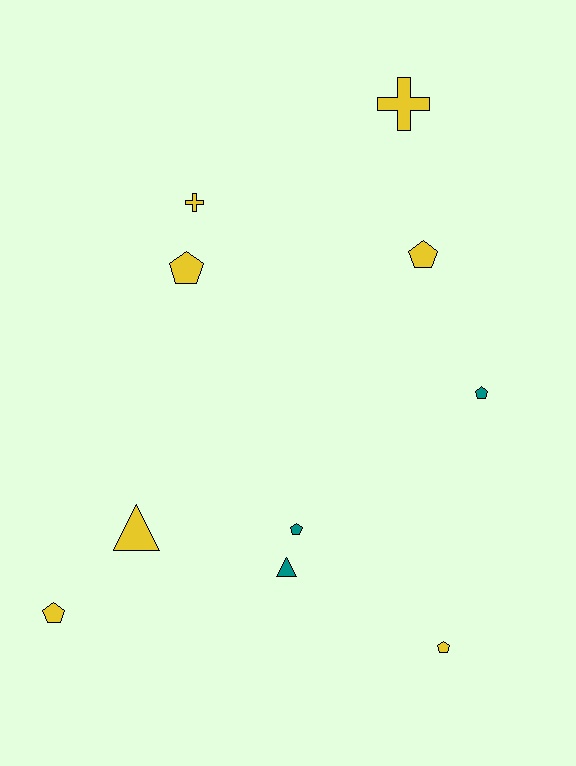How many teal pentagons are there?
There are 2 teal pentagons.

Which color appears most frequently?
Yellow, with 7 objects.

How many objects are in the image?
There are 10 objects.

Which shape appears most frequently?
Pentagon, with 6 objects.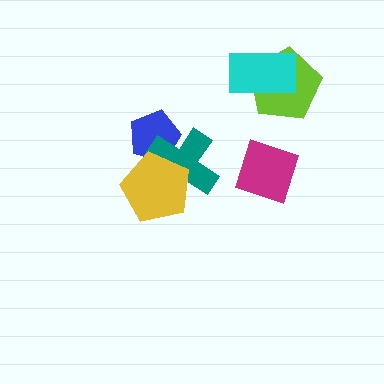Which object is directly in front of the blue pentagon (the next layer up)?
The teal cross is directly in front of the blue pentagon.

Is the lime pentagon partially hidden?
Yes, it is partially covered by another shape.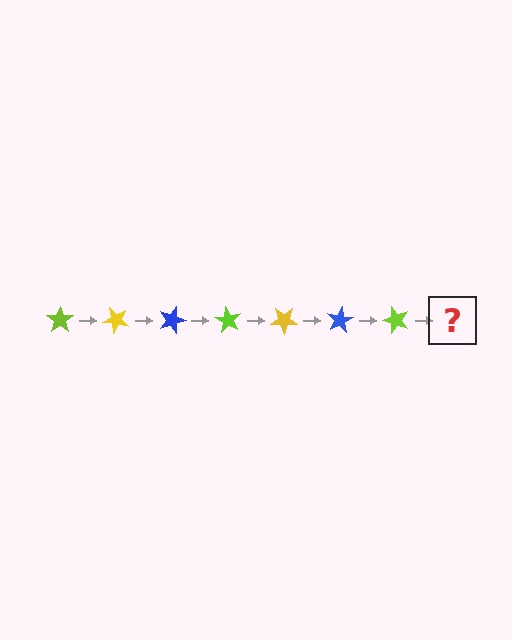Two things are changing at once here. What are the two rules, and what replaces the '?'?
The two rules are that it rotates 45 degrees each step and the color cycles through lime, yellow, and blue. The '?' should be a yellow star, rotated 315 degrees from the start.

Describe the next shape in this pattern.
It should be a yellow star, rotated 315 degrees from the start.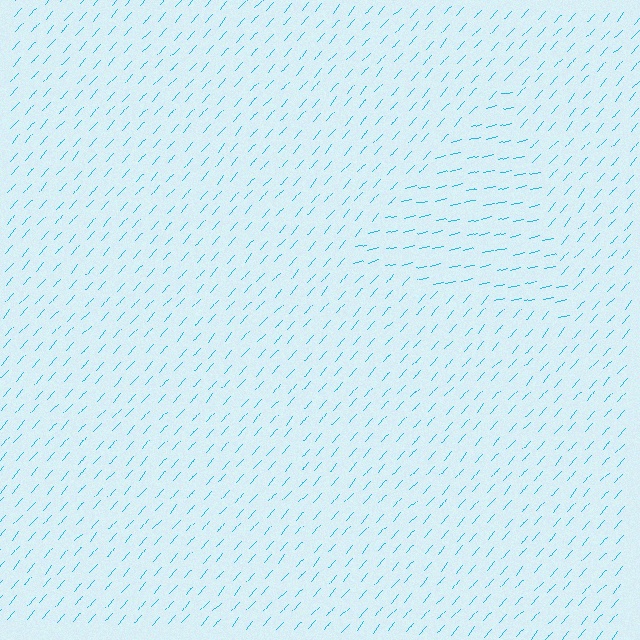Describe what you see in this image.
The image is filled with small cyan line segments. A triangle region in the image has lines oriented differently from the surrounding lines, creating a visible texture boundary.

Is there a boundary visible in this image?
Yes, there is a texture boundary formed by a change in line orientation.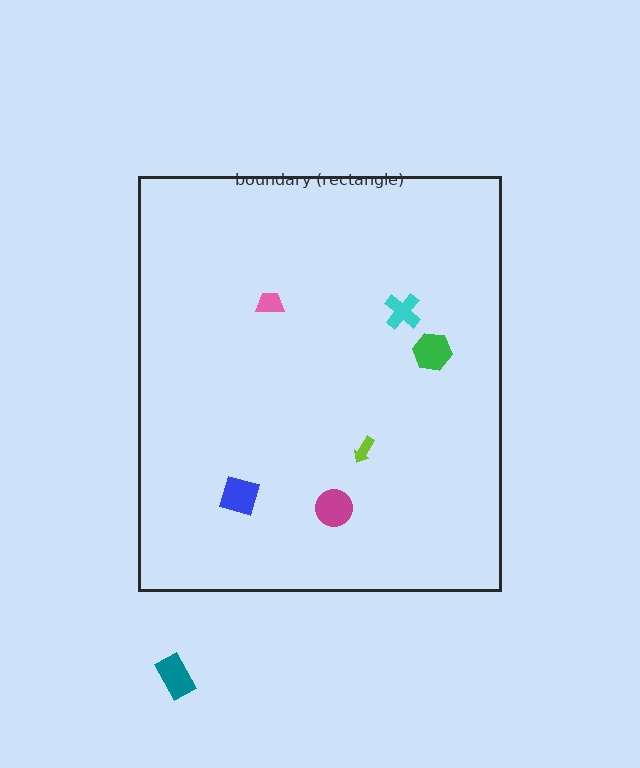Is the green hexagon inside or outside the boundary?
Inside.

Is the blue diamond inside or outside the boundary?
Inside.